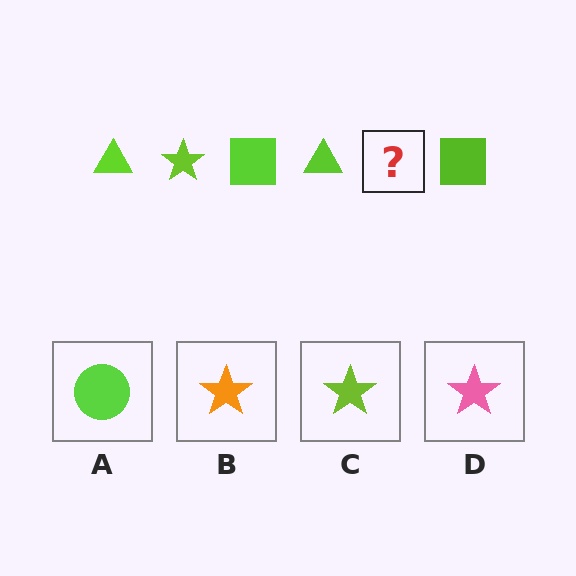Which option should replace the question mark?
Option C.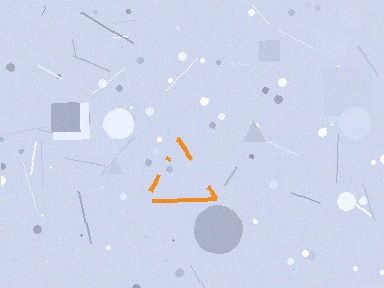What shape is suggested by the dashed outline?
The dashed outline suggests a triangle.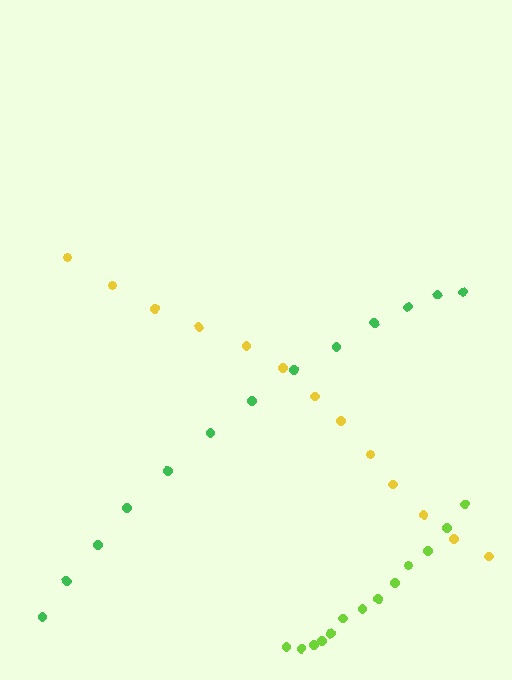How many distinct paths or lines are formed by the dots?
There are 3 distinct paths.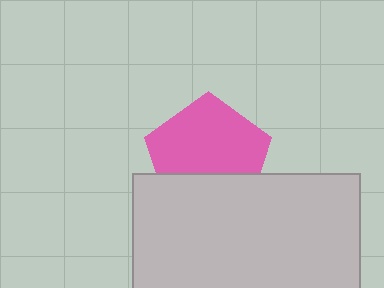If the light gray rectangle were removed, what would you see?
You would see the complete pink pentagon.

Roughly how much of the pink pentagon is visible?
Most of it is visible (roughly 66%).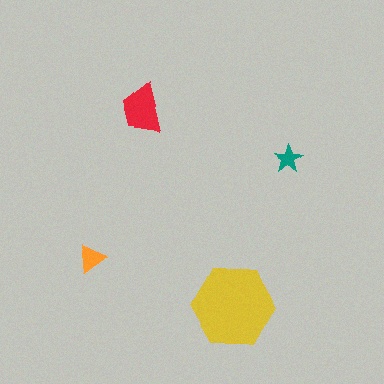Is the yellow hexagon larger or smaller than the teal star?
Larger.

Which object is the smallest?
The teal star.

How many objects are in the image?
There are 4 objects in the image.